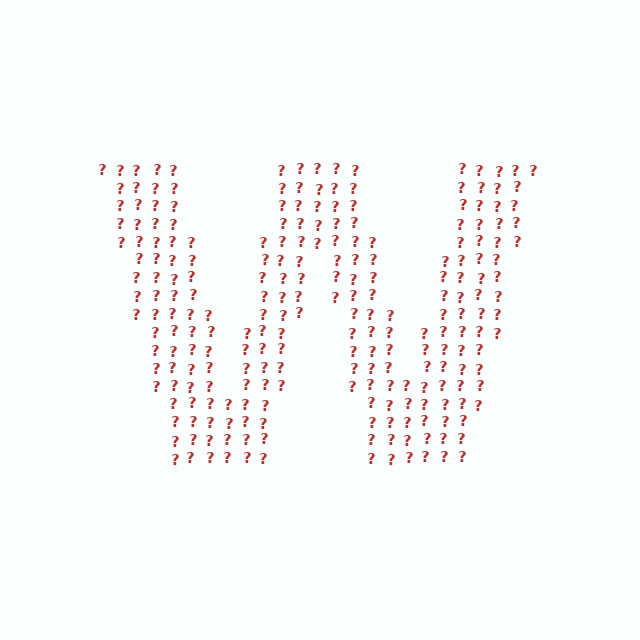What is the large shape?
The large shape is the letter W.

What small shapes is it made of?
It is made of small question marks.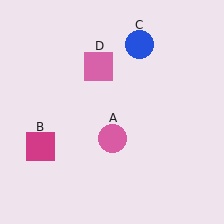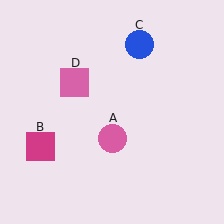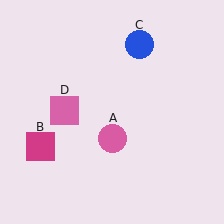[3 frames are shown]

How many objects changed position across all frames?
1 object changed position: pink square (object D).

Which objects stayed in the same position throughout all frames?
Pink circle (object A) and magenta square (object B) and blue circle (object C) remained stationary.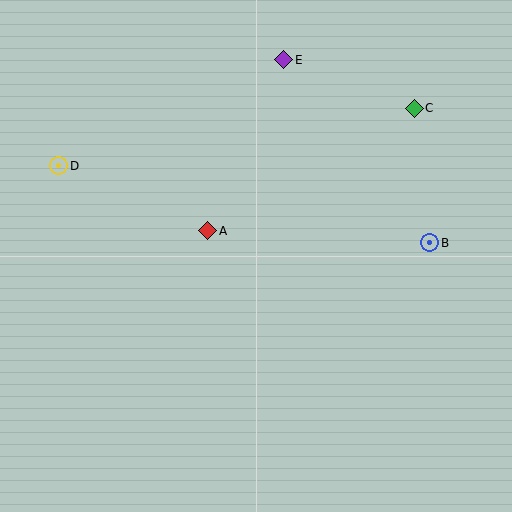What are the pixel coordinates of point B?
Point B is at (430, 243).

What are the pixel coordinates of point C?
Point C is at (414, 108).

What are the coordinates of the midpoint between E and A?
The midpoint between E and A is at (246, 145).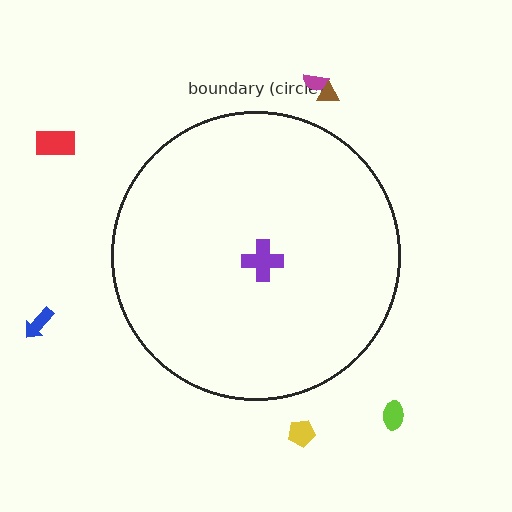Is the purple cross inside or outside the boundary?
Inside.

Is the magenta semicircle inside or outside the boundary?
Outside.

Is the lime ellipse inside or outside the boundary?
Outside.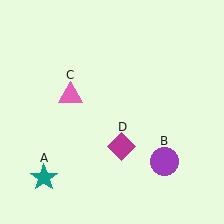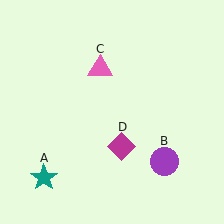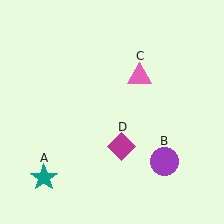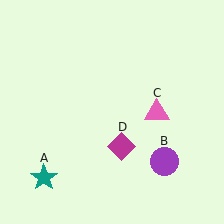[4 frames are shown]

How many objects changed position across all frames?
1 object changed position: pink triangle (object C).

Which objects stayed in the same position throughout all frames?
Teal star (object A) and purple circle (object B) and magenta diamond (object D) remained stationary.